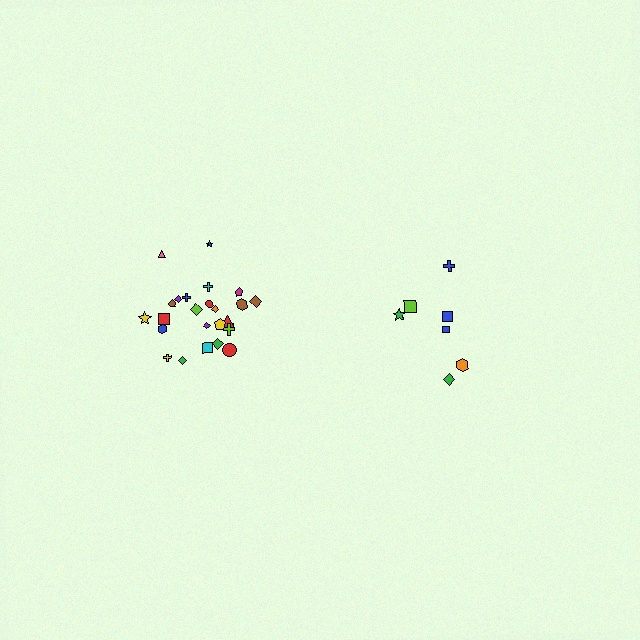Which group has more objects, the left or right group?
The left group.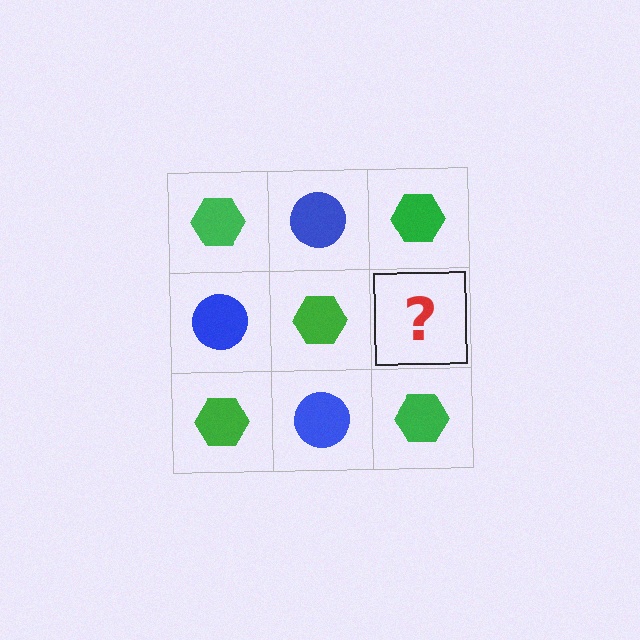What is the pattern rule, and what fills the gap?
The rule is that it alternates green hexagon and blue circle in a checkerboard pattern. The gap should be filled with a blue circle.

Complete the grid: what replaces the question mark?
The question mark should be replaced with a blue circle.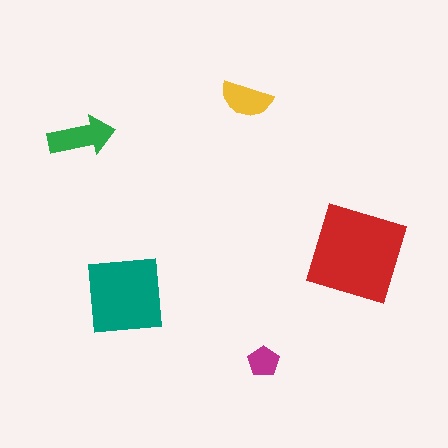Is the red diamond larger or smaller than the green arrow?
Larger.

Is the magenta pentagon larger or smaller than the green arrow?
Smaller.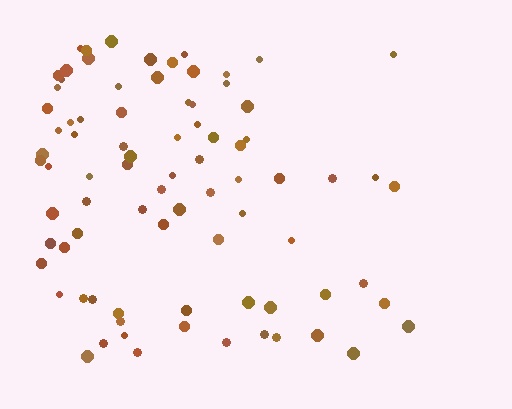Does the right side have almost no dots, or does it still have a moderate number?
Still a moderate number, just noticeably fewer than the left.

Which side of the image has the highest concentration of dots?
The left.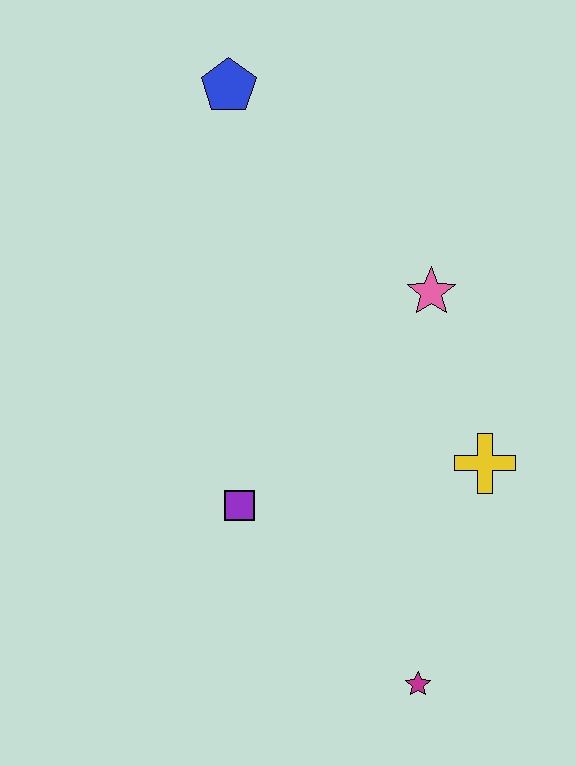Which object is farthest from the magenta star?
The blue pentagon is farthest from the magenta star.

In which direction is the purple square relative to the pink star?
The purple square is below the pink star.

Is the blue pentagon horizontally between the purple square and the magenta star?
No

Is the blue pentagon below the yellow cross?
No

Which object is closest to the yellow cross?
The pink star is closest to the yellow cross.